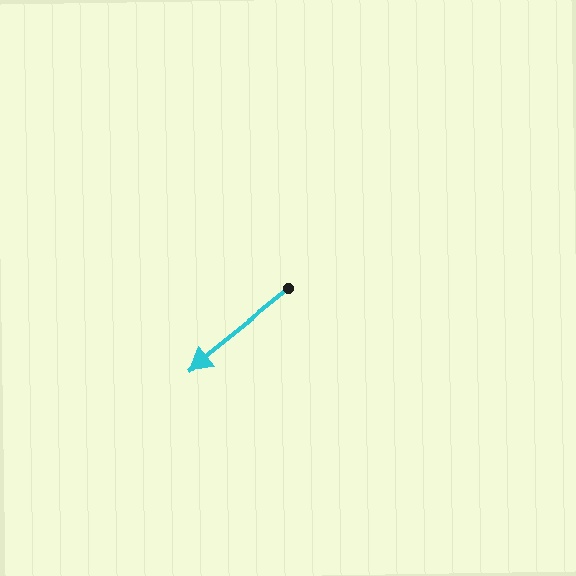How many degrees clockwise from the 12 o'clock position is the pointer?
Approximately 231 degrees.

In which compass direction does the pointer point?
Southwest.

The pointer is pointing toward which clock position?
Roughly 8 o'clock.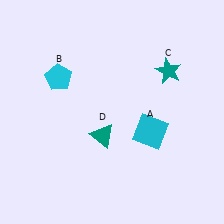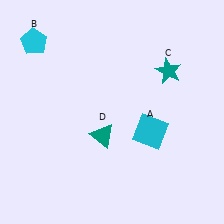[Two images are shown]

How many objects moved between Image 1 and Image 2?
1 object moved between the two images.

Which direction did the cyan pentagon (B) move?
The cyan pentagon (B) moved up.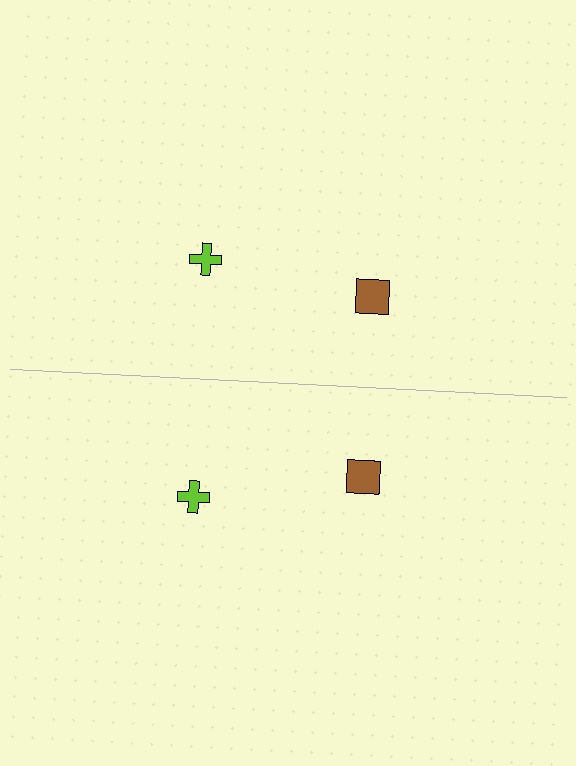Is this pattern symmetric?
Yes, this pattern has bilateral (reflection) symmetry.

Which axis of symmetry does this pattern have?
The pattern has a horizontal axis of symmetry running through the center of the image.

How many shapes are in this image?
There are 4 shapes in this image.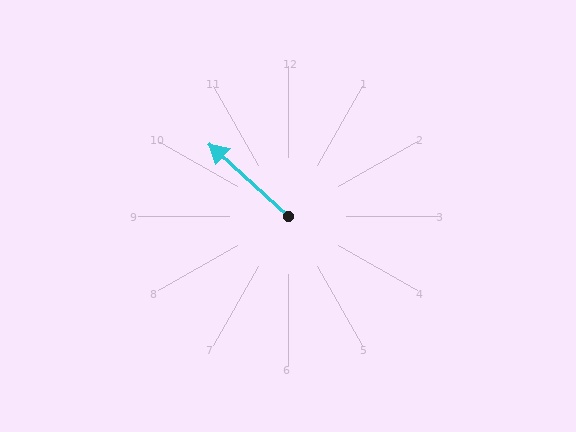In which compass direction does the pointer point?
Northwest.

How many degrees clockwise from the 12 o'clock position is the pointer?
Approximately 312 degrees.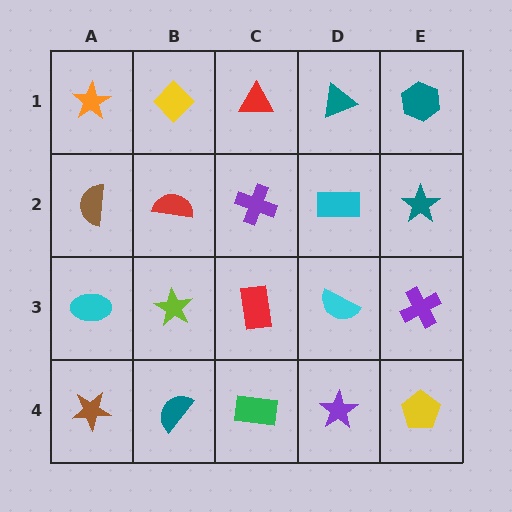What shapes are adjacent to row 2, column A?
An orange star (row 1, column A), a cyan ellipse (row 3, column A), a red semicircle (row 2, column B).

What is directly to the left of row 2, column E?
A cyan rectangle.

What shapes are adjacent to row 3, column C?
A purple cross (row 2, column C), a green rectangle (row 4, column C), a lime star (row 3, column B), a cyan semicircle (row 3, column D).